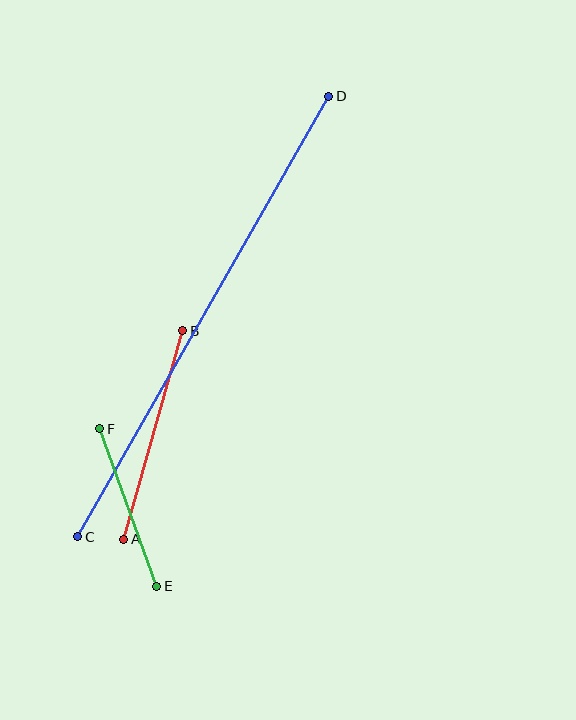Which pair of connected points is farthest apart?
Points C and D are farthest apart.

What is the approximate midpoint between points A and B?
The midpoint is at approximately (153, 435) pixels.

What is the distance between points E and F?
The distance is approximately 167 pixels.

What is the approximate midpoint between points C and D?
The midpoint is at approximately (203, 317) pixels.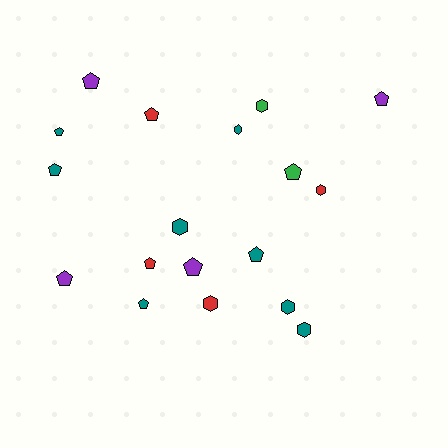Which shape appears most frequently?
Pentagon, with 11 objects.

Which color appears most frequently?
Teal, with 8 objects.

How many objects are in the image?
There are 18 objects.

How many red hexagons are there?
There are 2 red hexagons.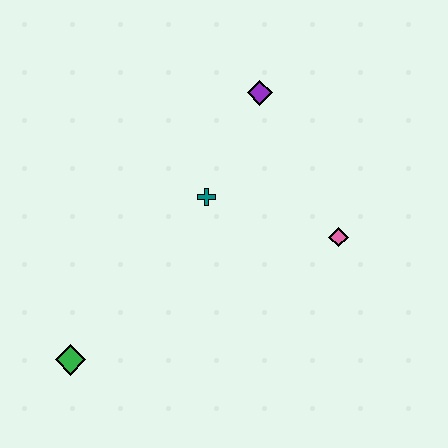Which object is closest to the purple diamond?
The teal cross is closest to the purple diamond.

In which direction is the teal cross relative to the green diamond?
The teal cross is above the green diamond.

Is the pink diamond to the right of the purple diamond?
Yes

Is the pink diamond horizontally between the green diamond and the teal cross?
No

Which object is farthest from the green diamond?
The purple diamond is farthest from the green diamond.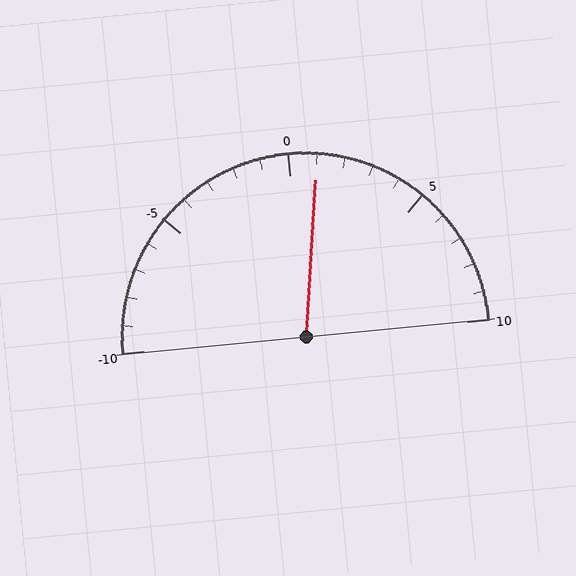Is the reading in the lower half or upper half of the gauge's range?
The reading is in the upper half of the range (-10 to 10).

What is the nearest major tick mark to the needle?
The nearest major tick mark is 0.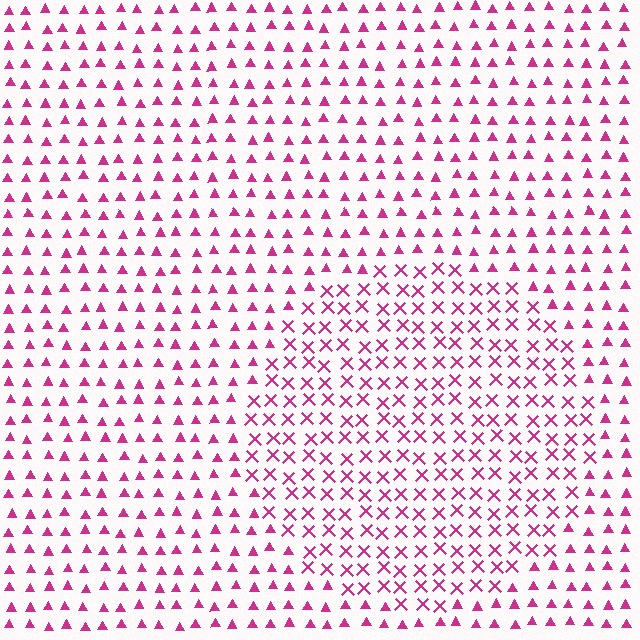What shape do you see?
I see a circle.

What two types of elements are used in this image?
The image uses X marks inside the circle region and triangles outside it.